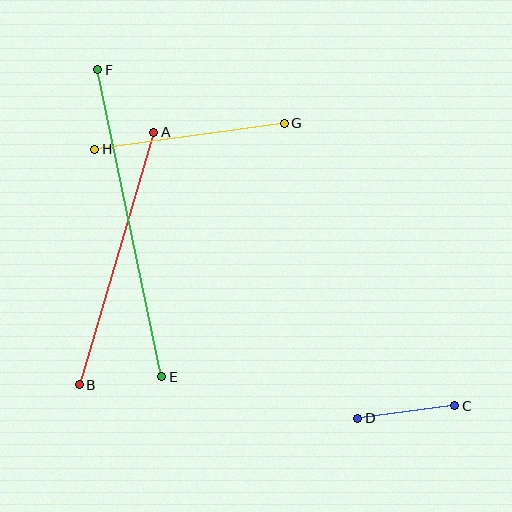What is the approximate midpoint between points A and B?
The midpoint is at approximately (117, 258) pixels.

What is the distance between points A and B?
The distance is approximately 263 pixels.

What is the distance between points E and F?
The distance is approximately 314 pixels.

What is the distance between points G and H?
The distance is approximately 191 pixels.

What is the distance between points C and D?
The distance is approximately 98 pixels.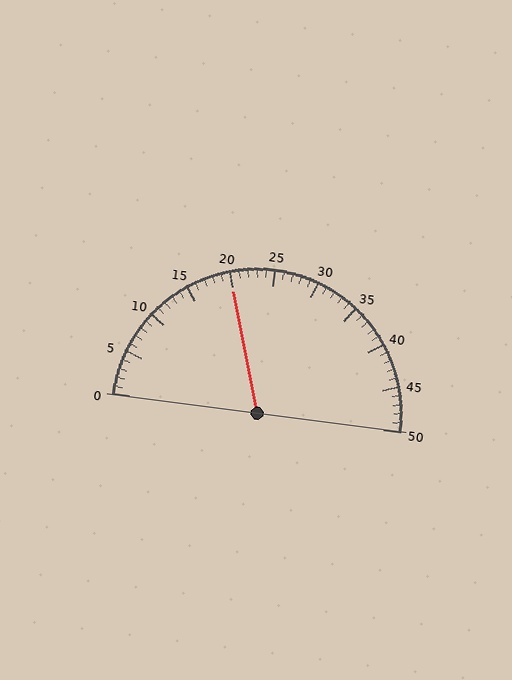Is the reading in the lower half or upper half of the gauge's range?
The reading is in the lower half of the range (0 to 50).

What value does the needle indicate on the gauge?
The needle indicates approximately 20.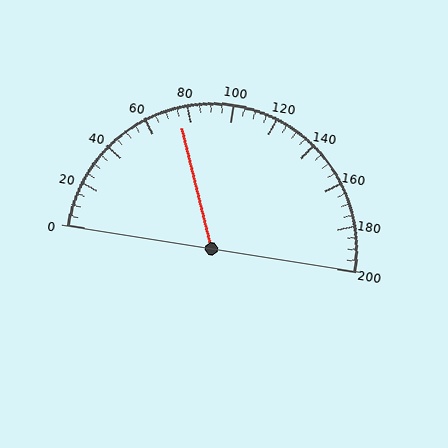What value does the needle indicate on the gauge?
The needle indicates approximately 75.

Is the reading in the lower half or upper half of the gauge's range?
The reading is in the lower half of the range (0 to 200).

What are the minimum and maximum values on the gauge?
The gauge ranges from 0 to 200.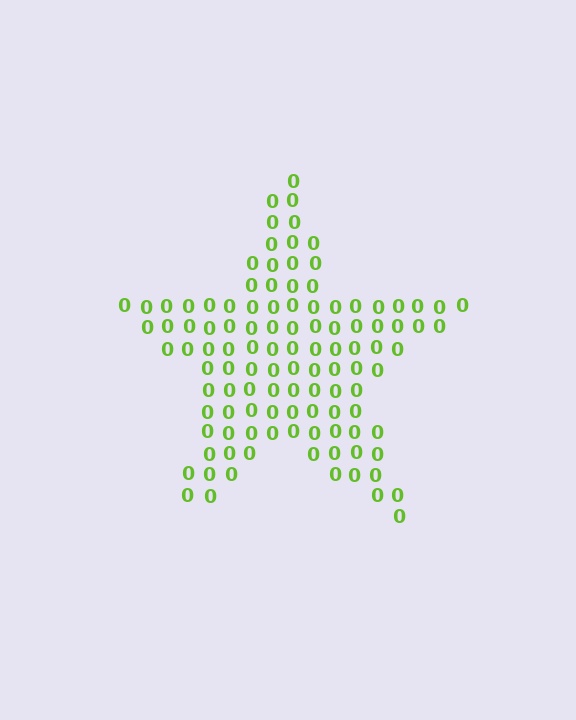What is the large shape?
The large shape is a star.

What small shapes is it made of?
It is made of small digit 0's.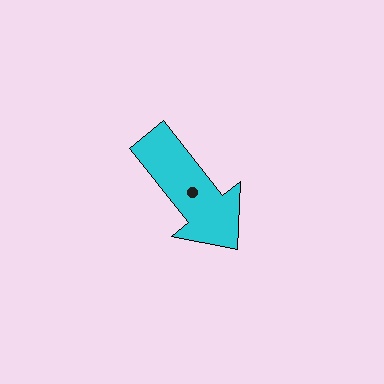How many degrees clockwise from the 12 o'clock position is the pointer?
Approximately 142 degrees.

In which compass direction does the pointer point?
Southeast.